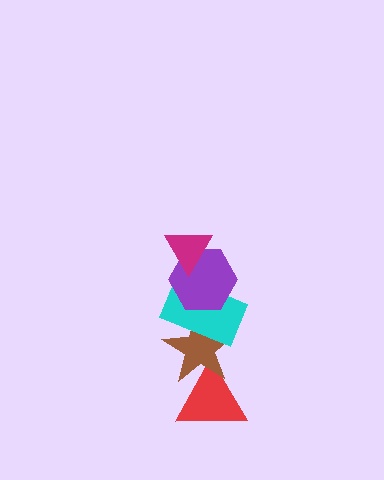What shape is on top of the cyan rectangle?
The purple hexagon is on top of the cyan rectangle.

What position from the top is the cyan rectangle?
The cyan rectangle is 3rd from the top.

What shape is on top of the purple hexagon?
The magenta triangle is on top of the purple hexagon.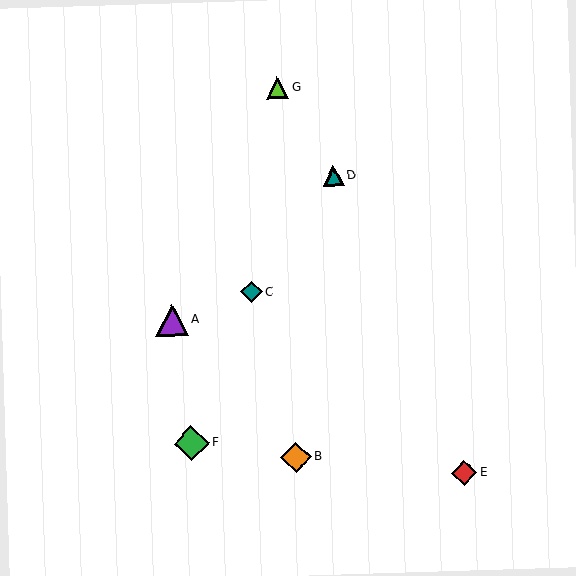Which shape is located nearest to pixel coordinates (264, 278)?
The teal diamond (labeled C) at (252, 292) is nearest to that location.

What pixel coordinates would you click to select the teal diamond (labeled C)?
Click at (252, 292) to select the teal diamond C.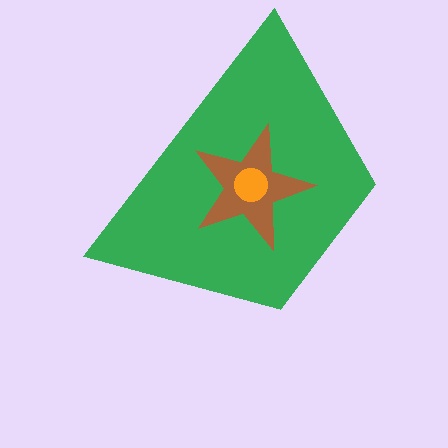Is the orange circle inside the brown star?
Yes.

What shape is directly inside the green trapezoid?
The brown star.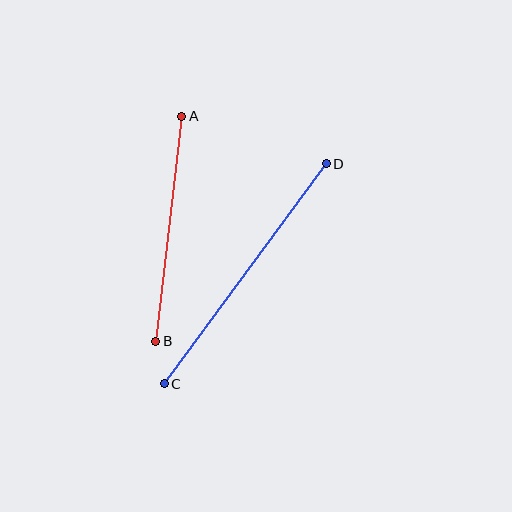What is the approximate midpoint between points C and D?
The midpoint is at approximately (245, 274) pixels.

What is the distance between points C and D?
The distance is approximately 273 pixels.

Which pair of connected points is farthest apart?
Points C and D are farthest apart.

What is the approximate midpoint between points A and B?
The midpoint is at approximately (169, 229) pixels.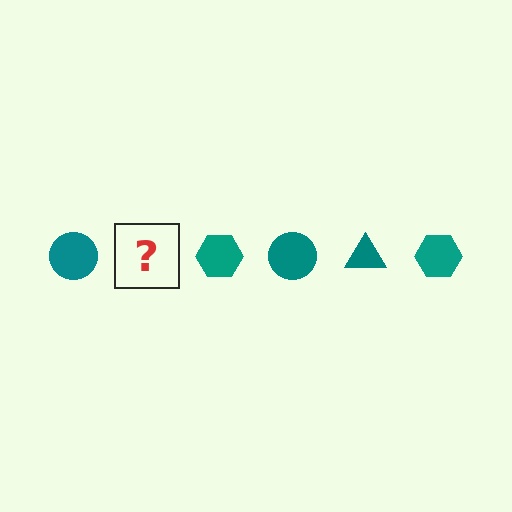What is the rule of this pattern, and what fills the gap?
The rule is that the pattern cycles through circle, triangle, hexagon shapes in teal. The gap should be filled with a teal triangle.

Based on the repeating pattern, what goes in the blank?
The blank should be a teal triangle.